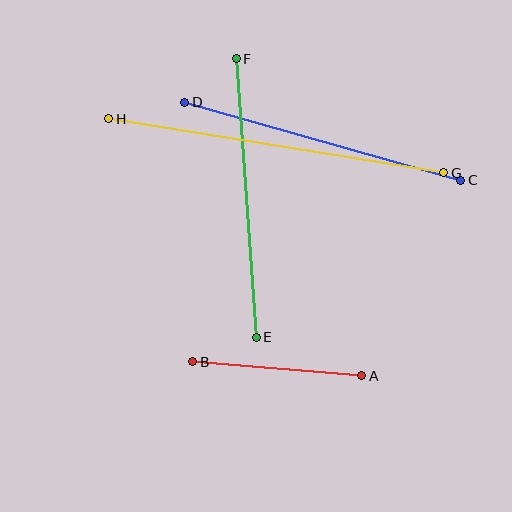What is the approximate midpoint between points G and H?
The midpoint is at approximately (276, 146) pixels.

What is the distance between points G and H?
The distance is approximately 340 pixels.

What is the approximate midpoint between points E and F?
The midpoint is at approximately (246, 198) pixels.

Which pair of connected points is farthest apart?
Points G and H are farthest apart.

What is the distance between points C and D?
The distance is approximately 287 pixels.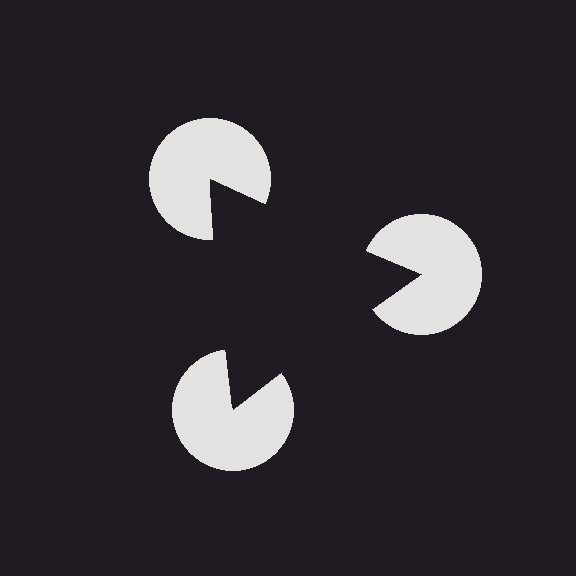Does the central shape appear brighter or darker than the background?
It typically appears slightly darker than the background, even though no actual brightness change is drawn.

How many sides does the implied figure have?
3 sides.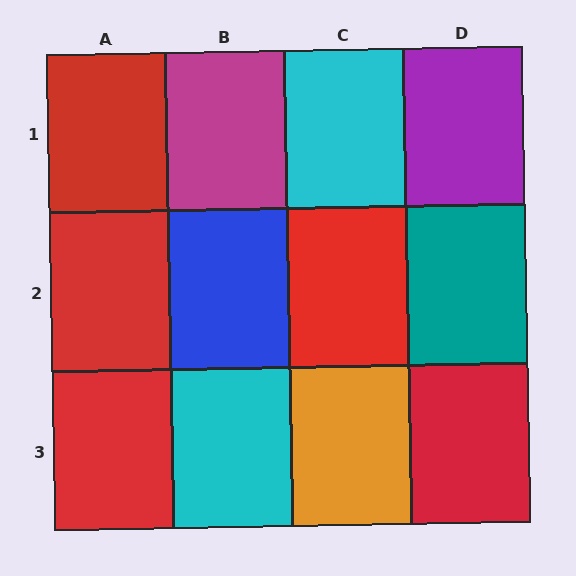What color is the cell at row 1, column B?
Magenta.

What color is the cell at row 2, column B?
Blue.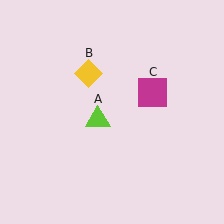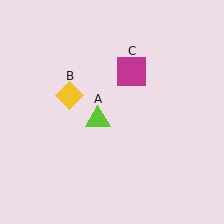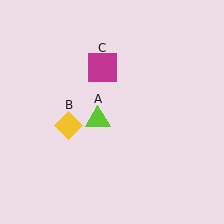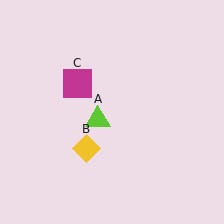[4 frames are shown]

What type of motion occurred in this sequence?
The yellow diamond (object B), magenta square (object C) rotated counterclockwise around the center of the scene.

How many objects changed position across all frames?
2 objects changed position: yellow diamond (object B), magenta square (object C).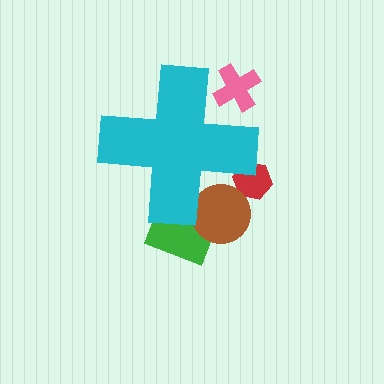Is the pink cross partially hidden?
Yes, the pink cross is partially hidden behind the cyan cross.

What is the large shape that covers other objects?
A cyan cross.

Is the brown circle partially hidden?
Yes, the brown circle is partially hidden behind the cyan cross.